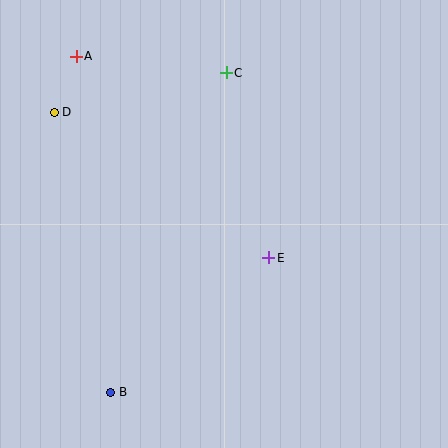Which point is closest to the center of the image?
Point E at (269, 258) is closest to the center.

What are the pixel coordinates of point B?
Point B is at (111, 392).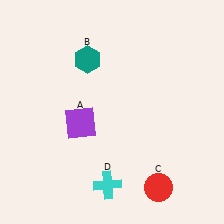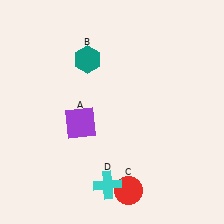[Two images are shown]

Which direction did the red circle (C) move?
The red circle (C) moved left.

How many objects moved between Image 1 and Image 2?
1 object moved between the two images.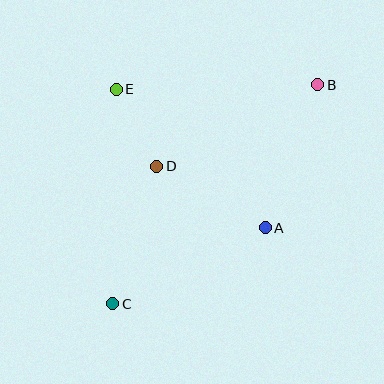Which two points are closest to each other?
Points D and E are closest to each other.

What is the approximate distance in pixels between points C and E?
The distance between C and E is approximately 214 pixels.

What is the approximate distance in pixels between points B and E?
The distance between B and E is approximately 201 pixels.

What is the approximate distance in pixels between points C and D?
The distance between C and D is approximately 145 pixels.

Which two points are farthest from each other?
Points B and C are farthest from each other.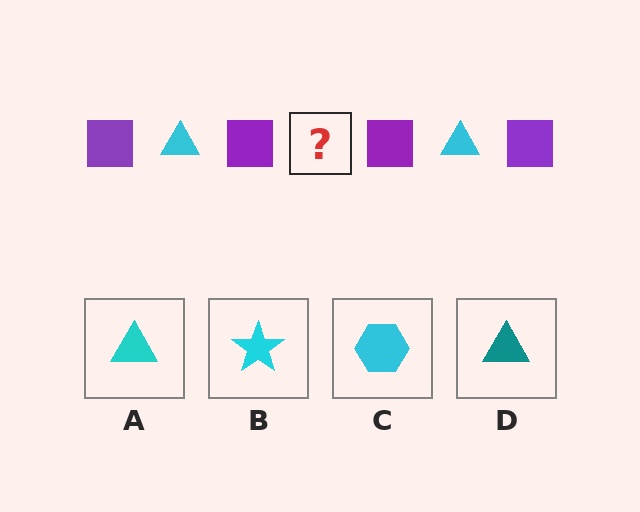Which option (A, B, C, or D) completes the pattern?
A.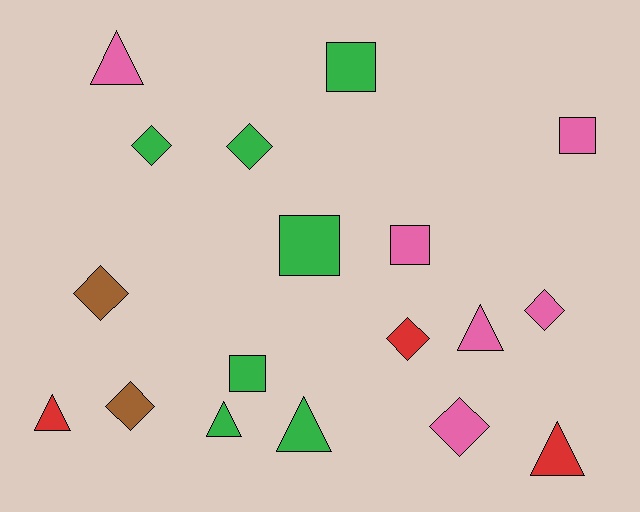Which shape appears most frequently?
Diamond, with 7 objects.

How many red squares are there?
There are no red squares.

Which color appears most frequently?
Green, with 7 objects.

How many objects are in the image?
There are 18 objects.